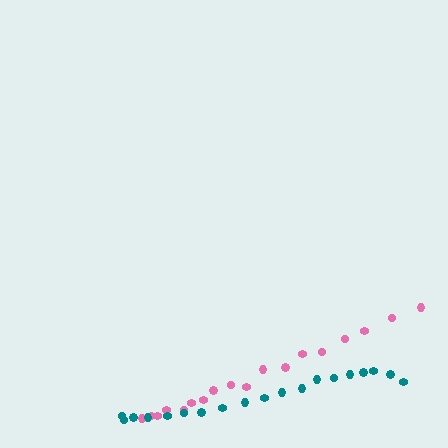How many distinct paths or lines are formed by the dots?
There are 2 distinct paths.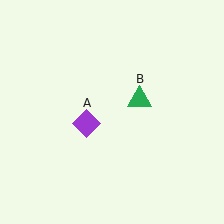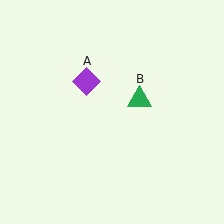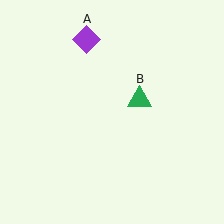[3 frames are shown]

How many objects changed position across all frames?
1 object changed position: purple diamond (object A).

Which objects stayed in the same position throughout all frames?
Green triangle (object B) remained stationary.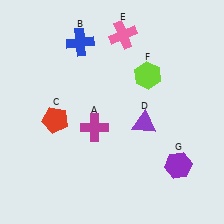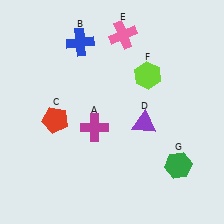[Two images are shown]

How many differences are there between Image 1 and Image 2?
There is 1 difference between the two images.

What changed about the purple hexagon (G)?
In Image 1, G is purple. In Image 2, it changed to green.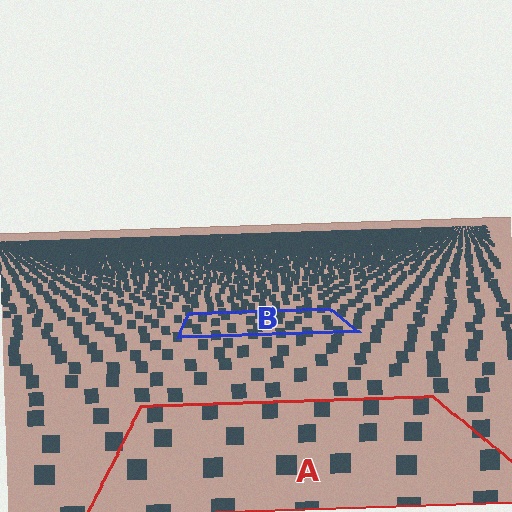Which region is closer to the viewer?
Region A is closer. The texture elements there are larger and more spread out.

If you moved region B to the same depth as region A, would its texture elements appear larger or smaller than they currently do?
They would appear larger. At a closer depth, the same texture elements are projected at a bigger on-screen size.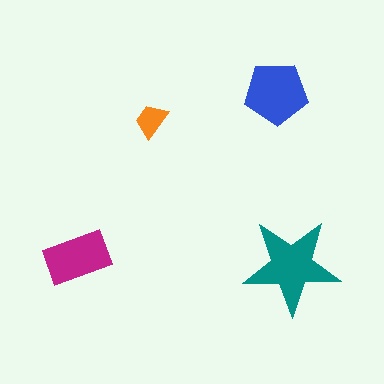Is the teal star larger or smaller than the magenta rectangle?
Larger.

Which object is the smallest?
The orange trapezoid.